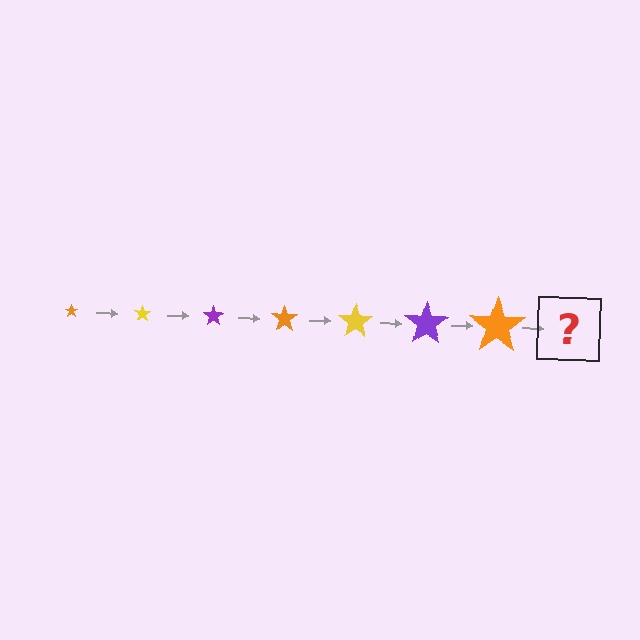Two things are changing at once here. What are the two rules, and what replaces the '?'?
The two rules are that the star grows larger each step and the color cycles through orange, yellow, and purple. The '?' should be a yellow star, larger than the previous one.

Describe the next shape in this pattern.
It should be a yellow star, larger than the previous one.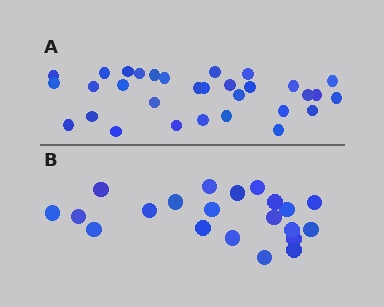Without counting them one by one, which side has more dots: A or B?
Region A (the top region) has more dots.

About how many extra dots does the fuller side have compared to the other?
Region A has roughly 10 or so more dots than region B.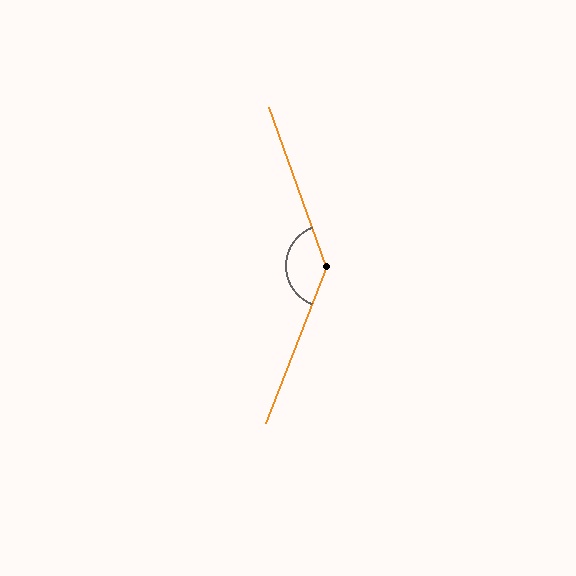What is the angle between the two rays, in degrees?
Approximately 139 degrees.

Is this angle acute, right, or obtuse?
It is obtuse.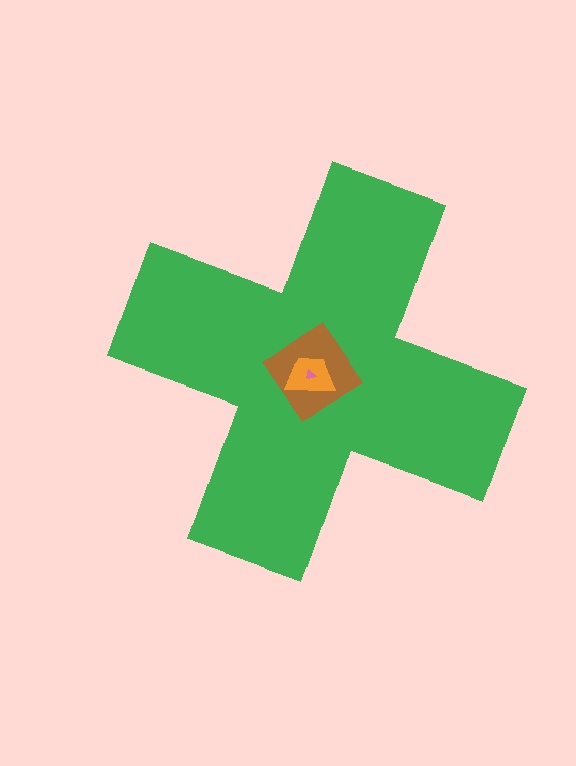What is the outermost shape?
The green cross.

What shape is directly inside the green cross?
The brown diamond.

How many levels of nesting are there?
4.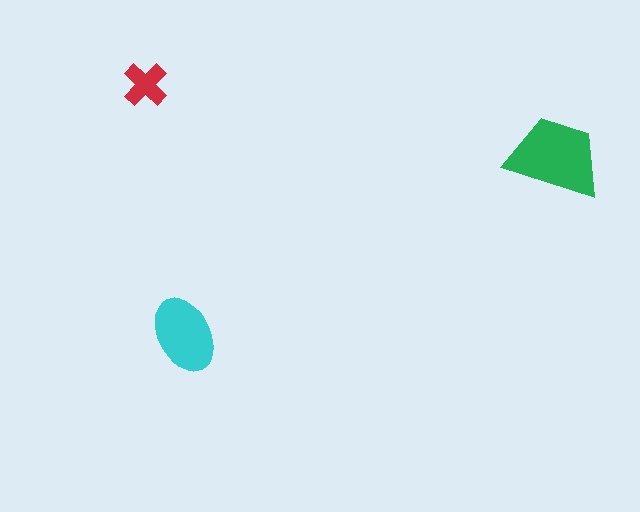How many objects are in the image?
There are 3 objects in the image.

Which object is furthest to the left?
The red cross is leftmost.